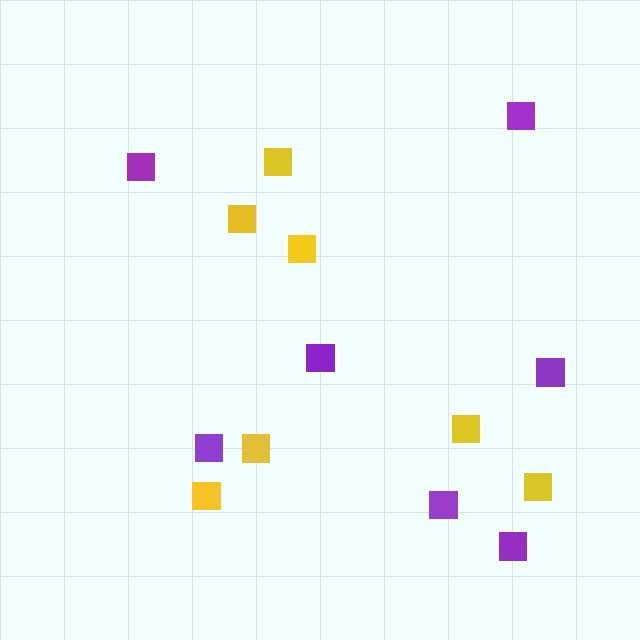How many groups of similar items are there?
There are 2 groups: one group of purple squares (7) and one group of yellow squares (7).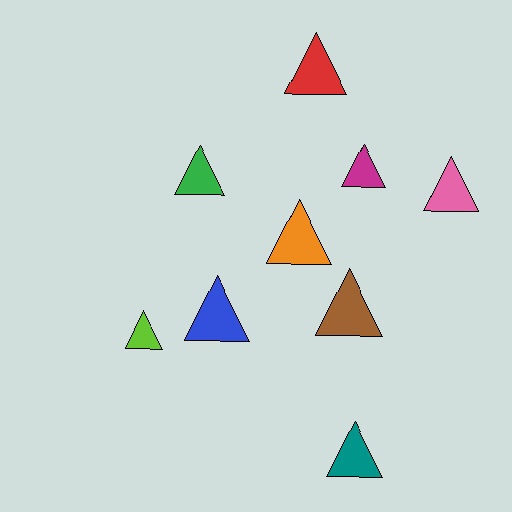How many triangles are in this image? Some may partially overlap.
There are 9 triangles.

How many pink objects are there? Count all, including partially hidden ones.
There is 1 pink object.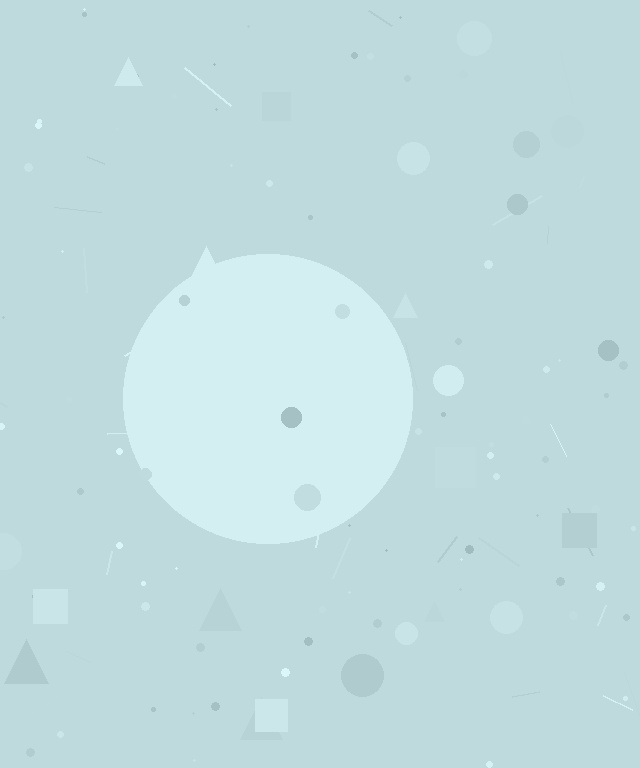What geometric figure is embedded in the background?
A circle is embedded in the background.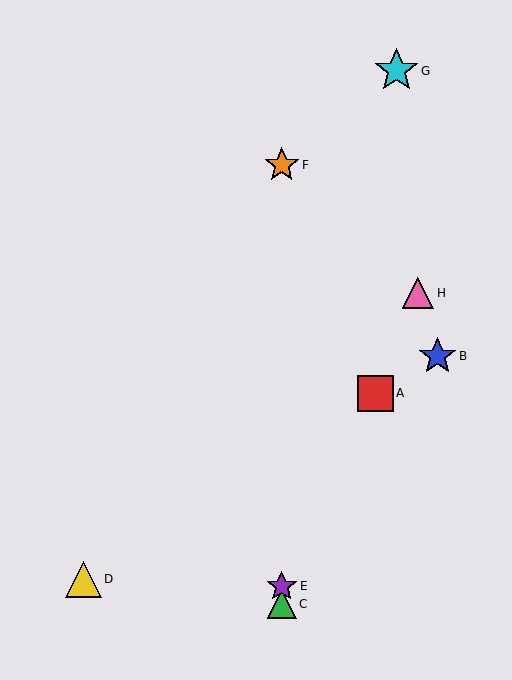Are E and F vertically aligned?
Yes, both are at x≈282.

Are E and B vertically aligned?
No, E is at x≈282 and B is at x≈437.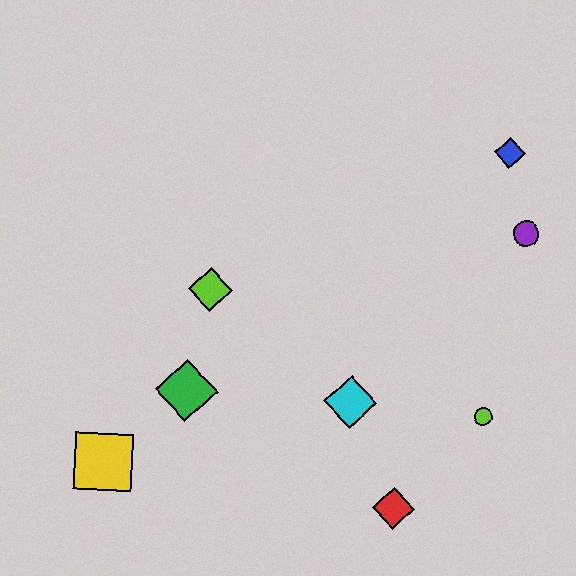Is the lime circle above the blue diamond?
No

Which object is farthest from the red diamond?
The blue diamond is farthest from the red diamond.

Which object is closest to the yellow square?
The green diamond is closest to the yellow square.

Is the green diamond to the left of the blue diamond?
Yes